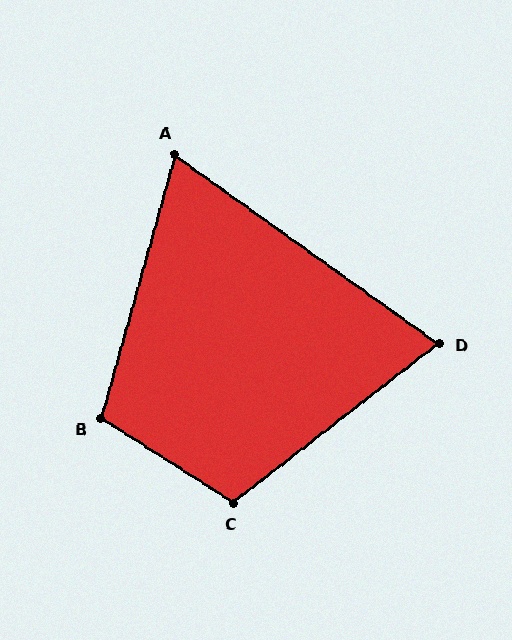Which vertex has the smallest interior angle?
A, at approximately 70 degrees.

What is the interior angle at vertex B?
Approximately 107 degrees (obtuse).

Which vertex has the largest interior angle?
C, at approximately 110 degrees.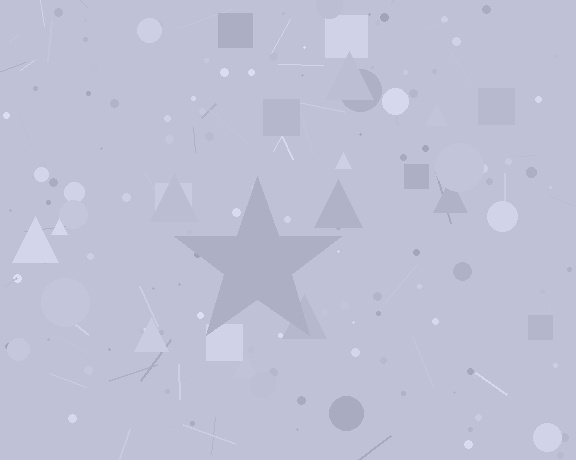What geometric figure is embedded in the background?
A star is embedded in the background.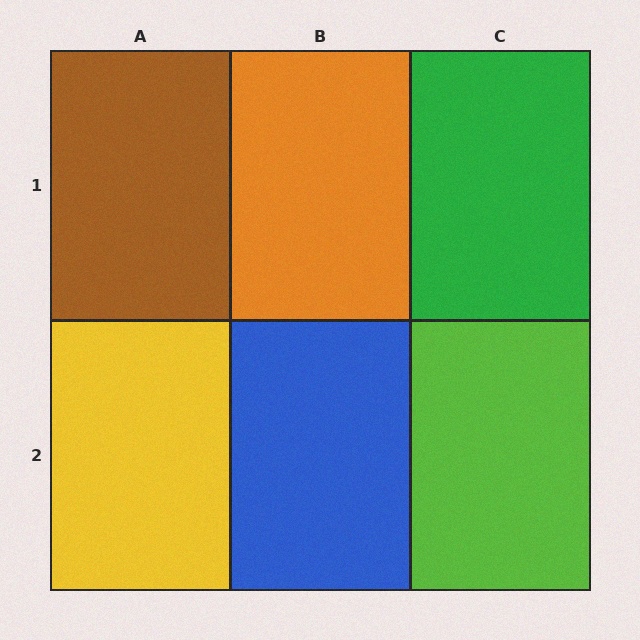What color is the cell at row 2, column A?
Yellow.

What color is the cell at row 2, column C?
Lime.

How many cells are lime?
1 cell is lime.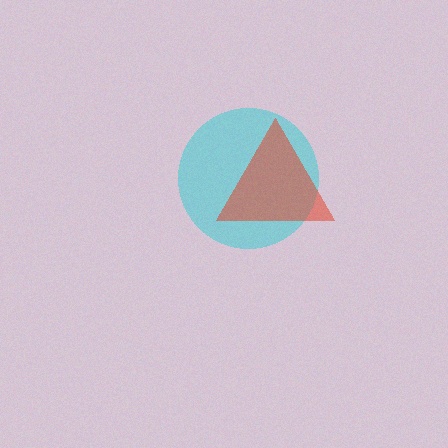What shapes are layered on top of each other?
The layered shapes are: a cyan circle, a red triangle.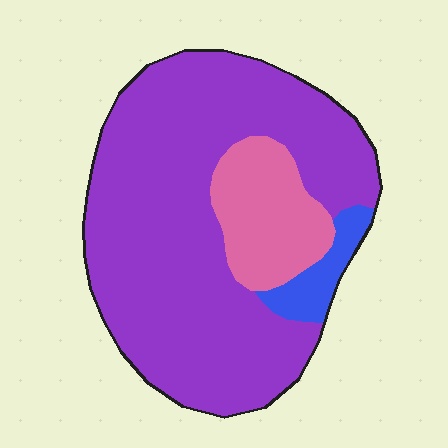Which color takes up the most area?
Purple, at roughly 75%.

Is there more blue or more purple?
Purple.